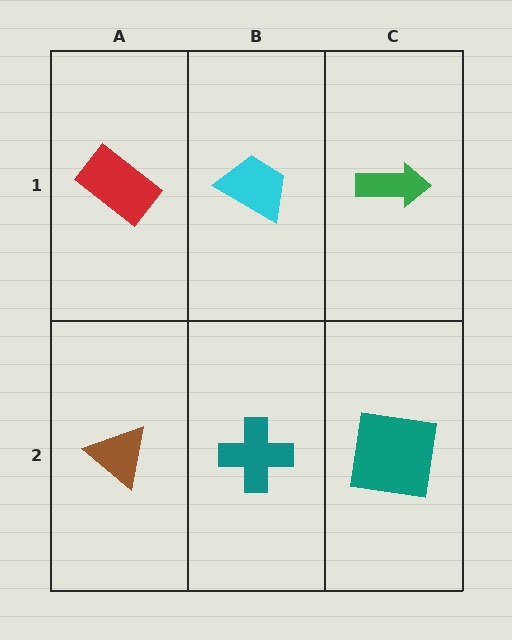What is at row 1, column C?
A green arrow.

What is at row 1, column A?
A red rectangle.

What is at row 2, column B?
A teal cross.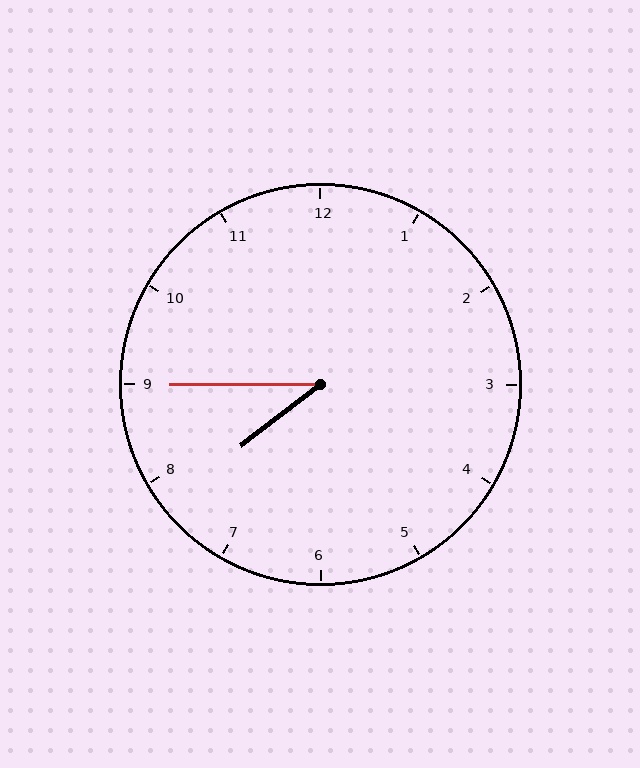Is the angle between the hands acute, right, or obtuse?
It is acute.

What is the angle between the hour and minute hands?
Approximately 38 degrees.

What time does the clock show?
7:45.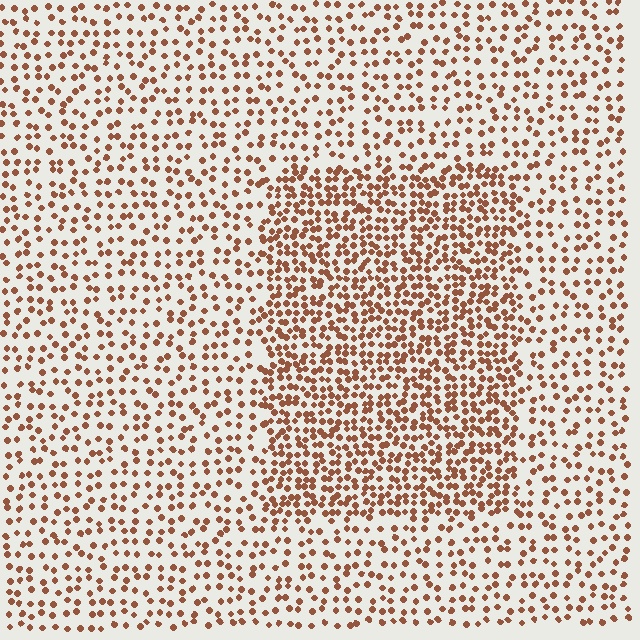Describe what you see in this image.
The image contains small brown elements arranged at two different densities. A rectangle-shaped region is visible where the elements are more densely packed than the surrounding area.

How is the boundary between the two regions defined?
The boundary is defined by a change in element density (approximately 2.0x ratio). All elements are the same color, size, and shape.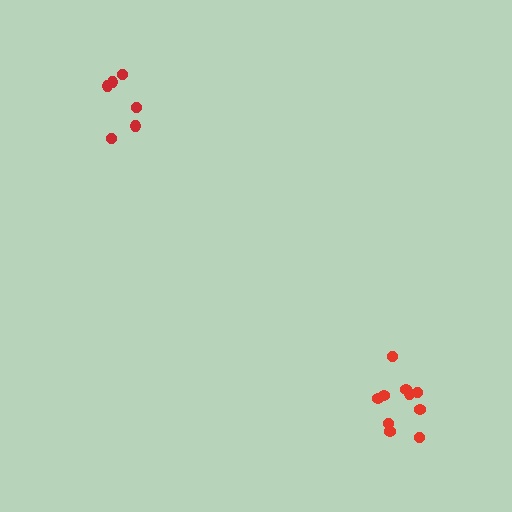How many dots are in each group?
Group 1: 10 dots, Group 2: 6 dots (16 total).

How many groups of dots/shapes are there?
There are 2 groups.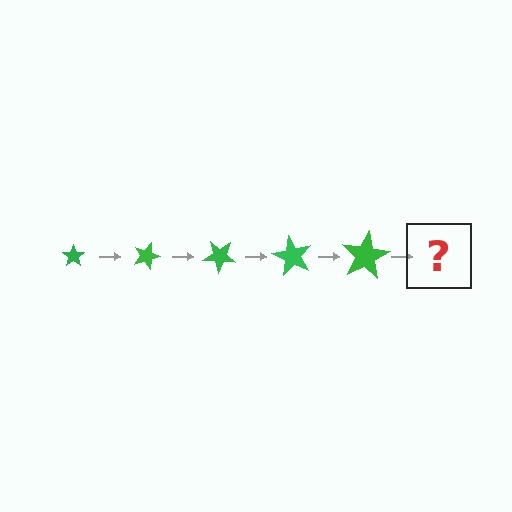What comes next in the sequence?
The next element should be a star, larger than the previous one and rotated 100 degrees from the start.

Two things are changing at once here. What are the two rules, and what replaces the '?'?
The two rules are that the star grows larger each step and it rotates 20 degrees each step. The '?' should be a star, larger than the previous one and rotated 100 degrees from the start.